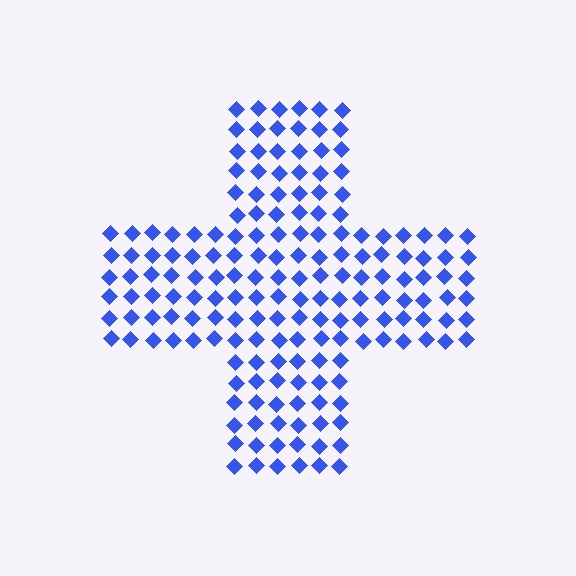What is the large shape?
The large shape is a cross.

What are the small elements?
The small elements are diamonds.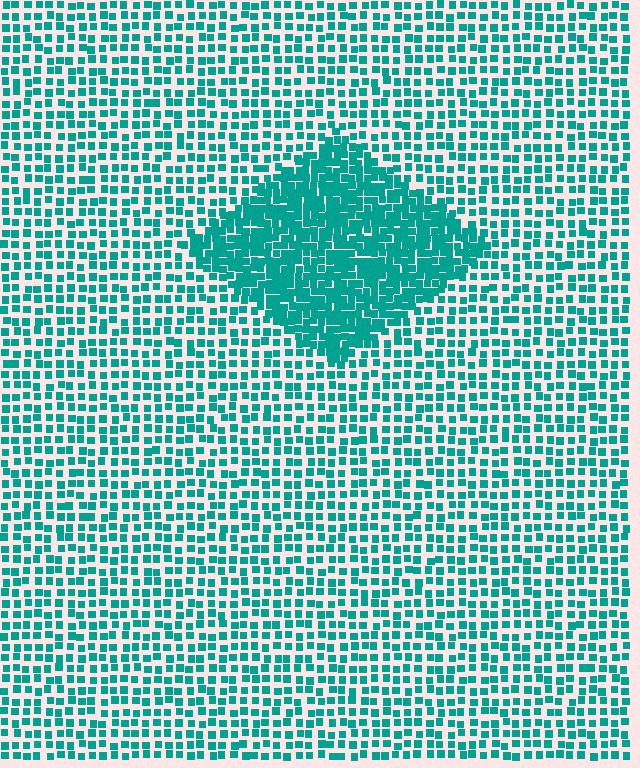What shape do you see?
I see a diamond.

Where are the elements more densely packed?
The elements are more densely packed inside the diamond boundary.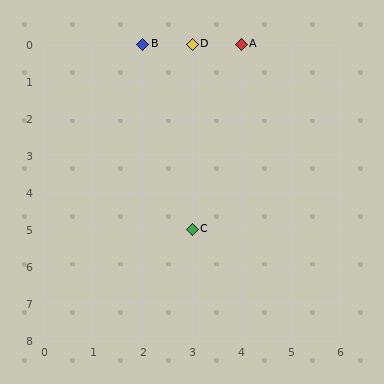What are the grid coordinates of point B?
Point B is at grid coordinates (2, 0).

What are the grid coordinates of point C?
Point C is at grid coordinates (3, 5).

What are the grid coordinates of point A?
Point A is at grid coordinates (4, 0).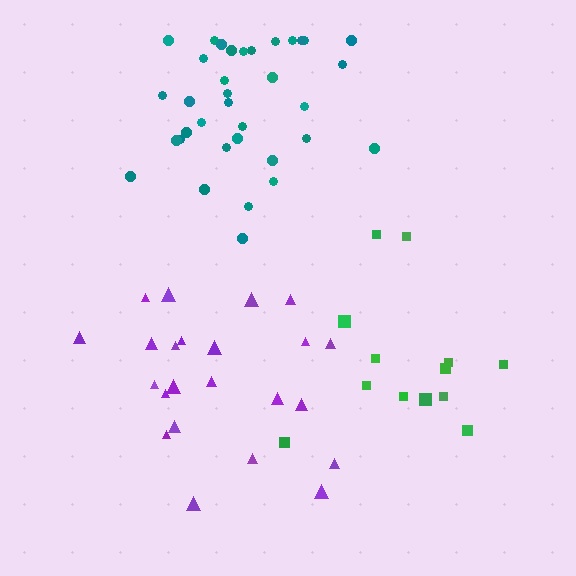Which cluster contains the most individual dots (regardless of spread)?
Teal (35).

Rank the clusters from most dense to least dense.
teal, purple, green.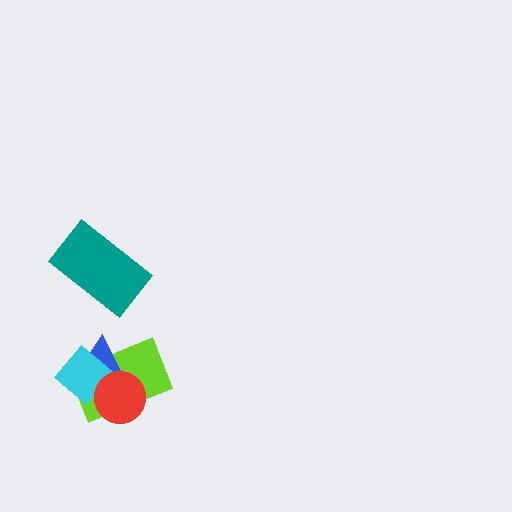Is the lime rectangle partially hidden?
Yes, it is partially covered by another shape.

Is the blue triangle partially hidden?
Yes, it is partially covered by another shape.